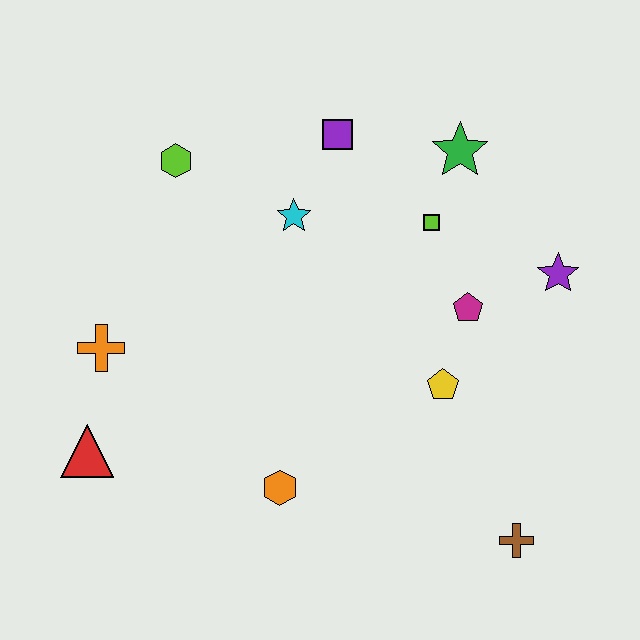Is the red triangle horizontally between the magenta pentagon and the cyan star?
No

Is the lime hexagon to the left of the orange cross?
No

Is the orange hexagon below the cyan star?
Yes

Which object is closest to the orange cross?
The red triangle is closest to the orange cross.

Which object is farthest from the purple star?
The red triangle is farthest from the purple star.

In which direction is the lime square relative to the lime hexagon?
The lime square is to the right of the lime hexagon.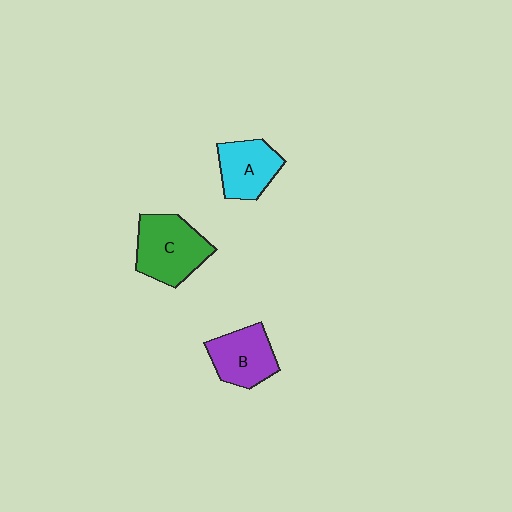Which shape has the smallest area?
Shape A (cyan).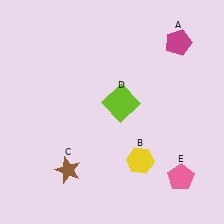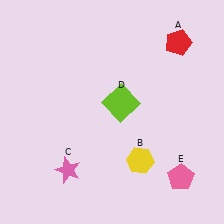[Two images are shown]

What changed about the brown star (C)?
In Image 1, C is brown. In Image 2, it changed to pink.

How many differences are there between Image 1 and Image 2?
There are 2 differences between the two images.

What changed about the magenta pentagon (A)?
In Image 1, A is magenta. In Image 2, it changed to red.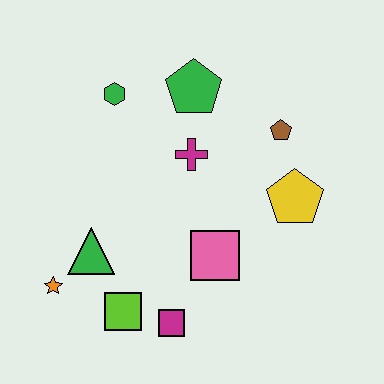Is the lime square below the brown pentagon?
Yes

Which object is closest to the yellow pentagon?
The brown pentagon is closest to the yellow pentagon.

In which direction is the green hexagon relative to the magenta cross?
The green hexagon is to the left of the magenta cross.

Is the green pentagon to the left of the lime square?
No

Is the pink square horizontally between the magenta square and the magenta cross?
No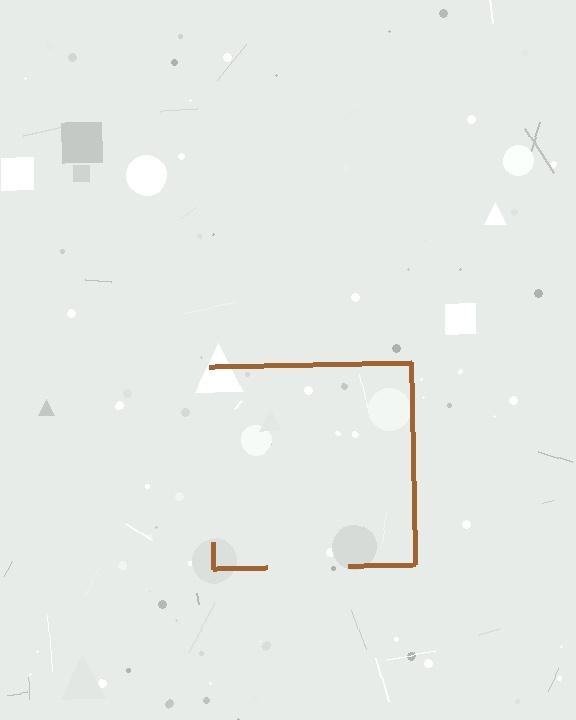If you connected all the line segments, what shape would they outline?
They would outline a square.